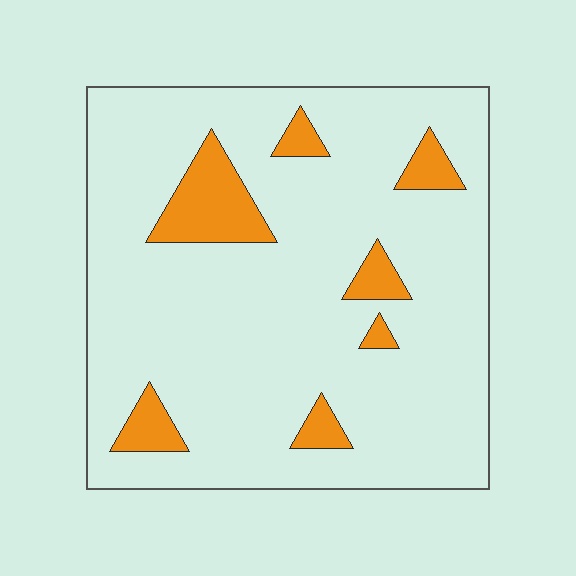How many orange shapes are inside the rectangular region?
7.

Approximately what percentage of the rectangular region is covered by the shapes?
Approximately 10%.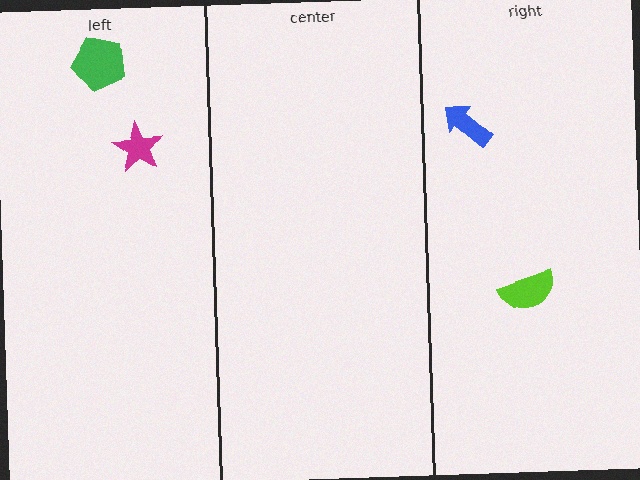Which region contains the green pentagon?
The left region.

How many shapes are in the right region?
2.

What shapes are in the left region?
The magenta star, the green pentagon.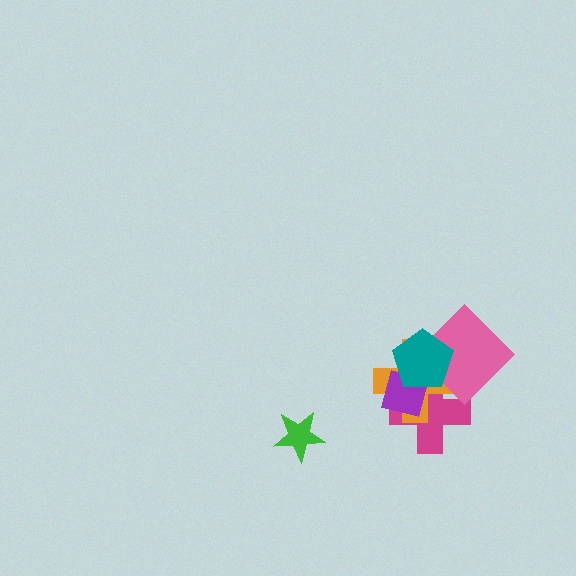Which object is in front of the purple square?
The teal pentagon is in front of the purple square.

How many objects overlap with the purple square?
3 objects overlap with the purple square.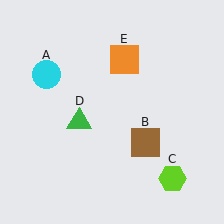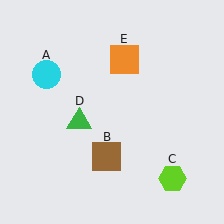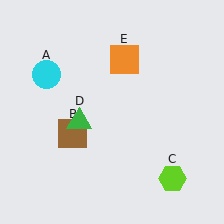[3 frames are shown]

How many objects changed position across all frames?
1 object changed position: brown square (object B).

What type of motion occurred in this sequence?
The brown square (object B) rotated clockwise around the center of the scene.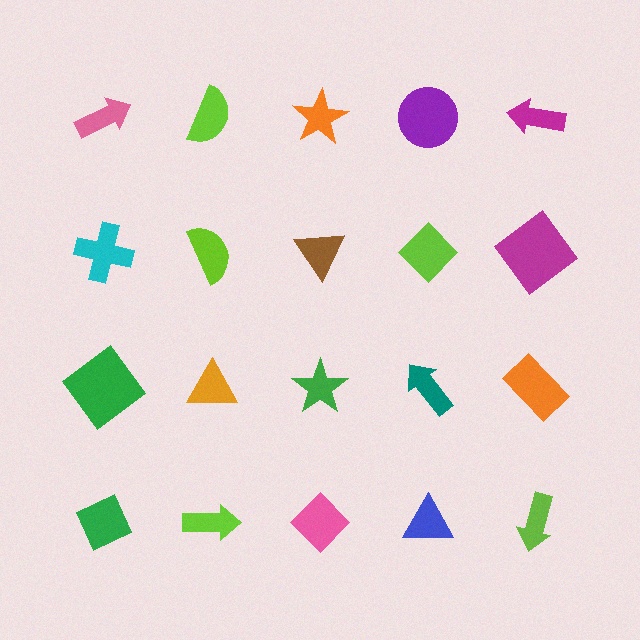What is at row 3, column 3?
A green star.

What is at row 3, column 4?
A teal arrow.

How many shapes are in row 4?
5 shapes.